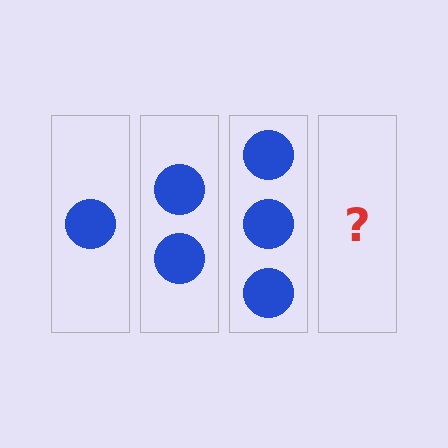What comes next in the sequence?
The next element should be 4 circles.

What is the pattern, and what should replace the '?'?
The pattern is that each step adds one more circle. The '?' should be 4 circles.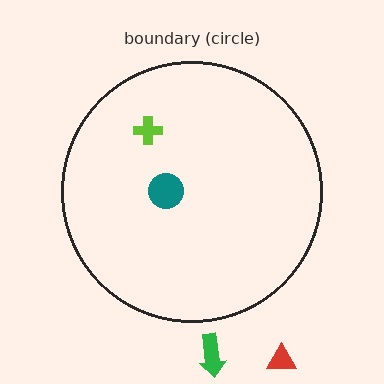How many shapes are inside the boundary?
2 inside, 2 outside.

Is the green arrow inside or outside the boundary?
Outside.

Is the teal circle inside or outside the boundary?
Inside.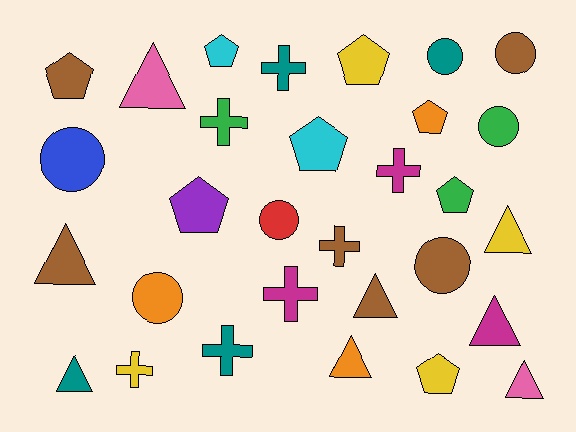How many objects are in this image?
There are 30 objects.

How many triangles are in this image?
There are 8 triangles.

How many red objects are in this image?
There is 1 red object.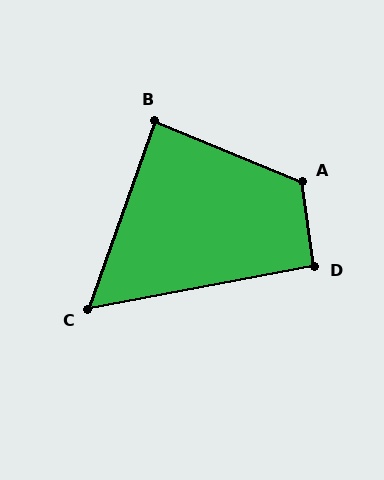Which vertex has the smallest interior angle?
C, at approximately 60 degrees.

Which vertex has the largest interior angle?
A, at approximately 120 degrees.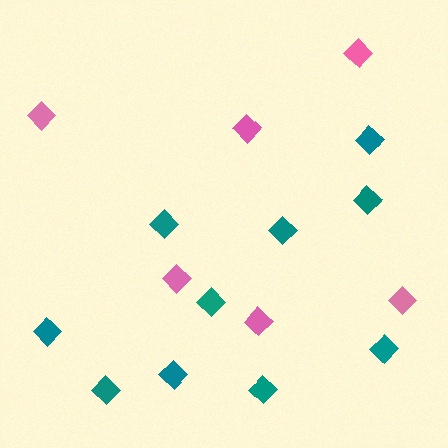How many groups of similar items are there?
There are 2 groups: one group of teal diamonds (10) and one group of pink diamonds (6).